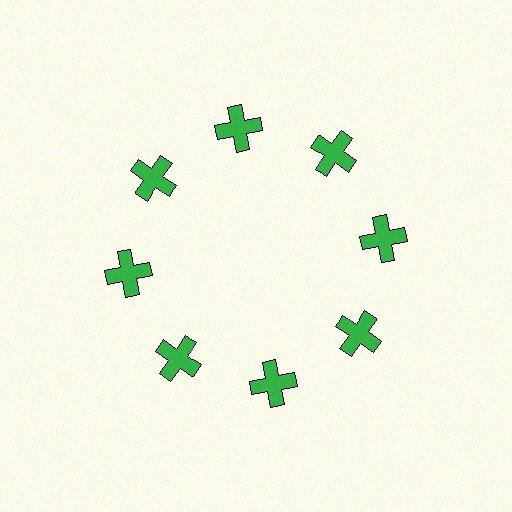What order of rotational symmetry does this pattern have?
This pattern has 8-fold rotational symmetry.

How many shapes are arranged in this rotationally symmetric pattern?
There are 8 shapes, arranged in 8 groups of 1.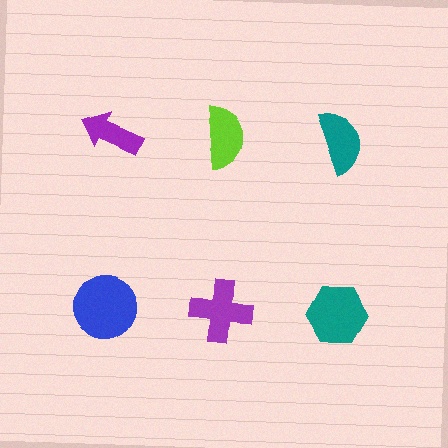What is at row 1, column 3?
A teal semicircle.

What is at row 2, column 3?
A teal hexagon.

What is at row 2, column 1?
A blue circle.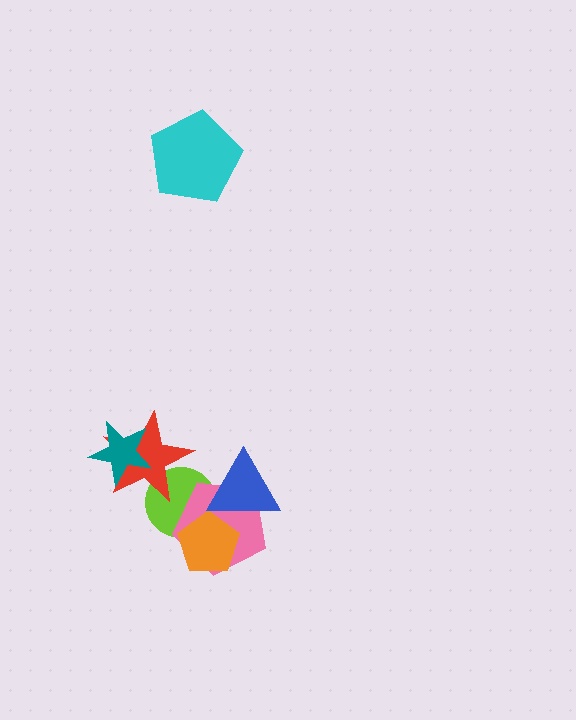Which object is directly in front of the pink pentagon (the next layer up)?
The orange pentagon is directly in front of the pink pentagon.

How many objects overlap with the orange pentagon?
3 objects overlap with the orange pentagon.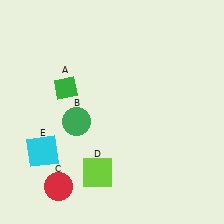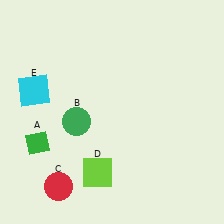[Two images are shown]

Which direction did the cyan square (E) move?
The cyan square (E) moved up.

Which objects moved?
The objects that moved are: the green diamond (A), the cyan square (E).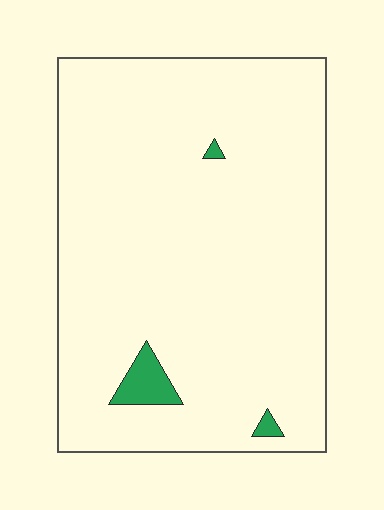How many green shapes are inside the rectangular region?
3.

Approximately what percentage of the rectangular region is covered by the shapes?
Approximately 5%.